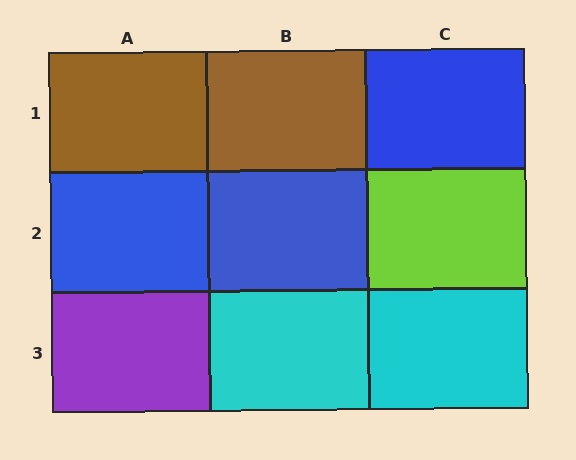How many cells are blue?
3 cells are blue.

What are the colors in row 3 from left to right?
Purple, cyan, cyan.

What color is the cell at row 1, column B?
Brown.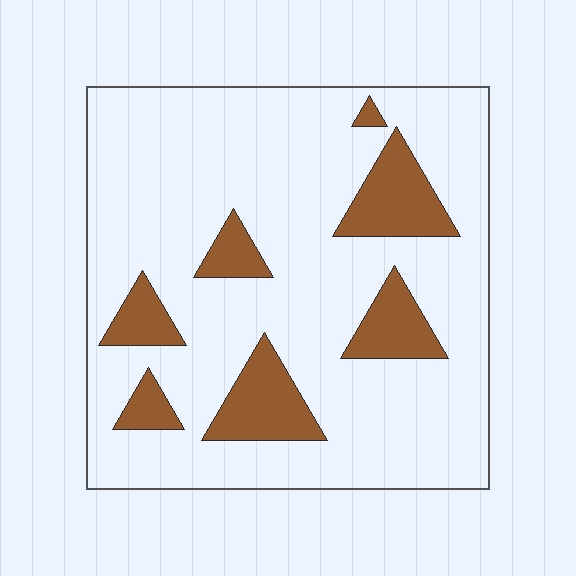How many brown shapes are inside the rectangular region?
7.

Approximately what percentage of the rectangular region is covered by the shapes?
Approximately 20%.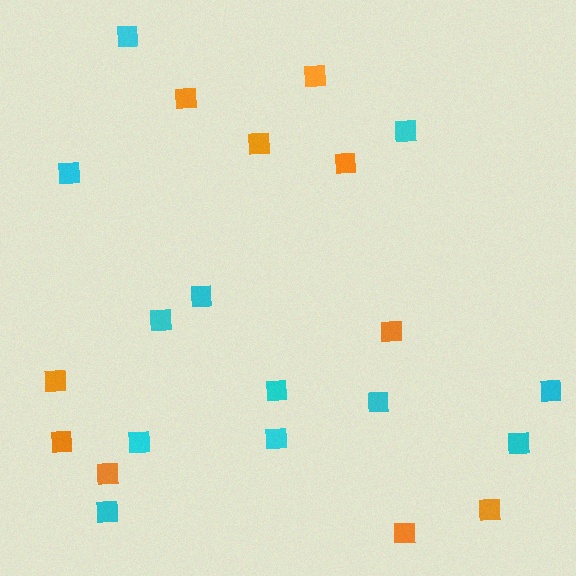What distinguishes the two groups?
There are 2 groups: one group of cyan squares (12) and one group of orange squares (10).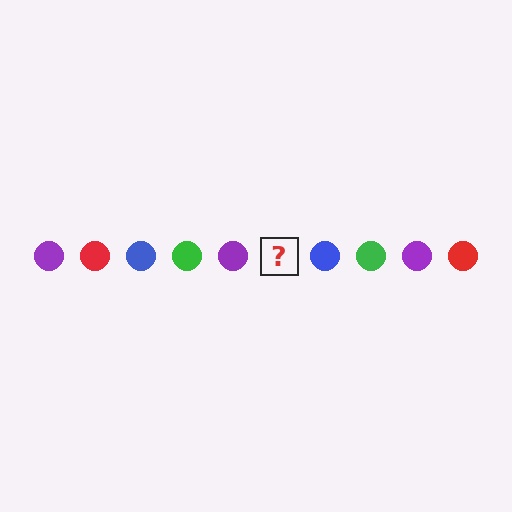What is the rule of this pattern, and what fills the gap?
The rule is that the pattern cycles through purple, red, blue, green circles. The gap should be filled with a red circle.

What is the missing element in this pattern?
The missing element is a red circle.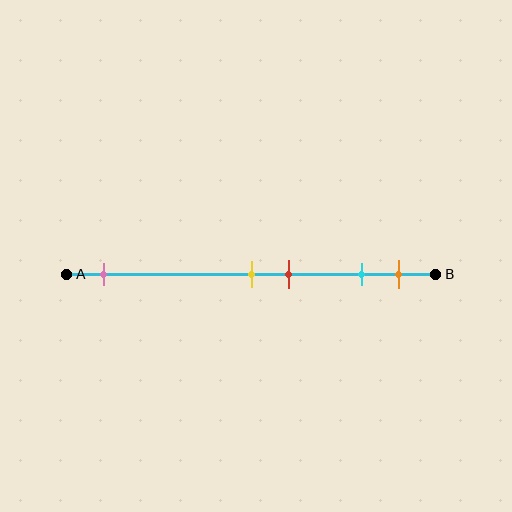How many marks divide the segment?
There are 5 marks dividing the segment.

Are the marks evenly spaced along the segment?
No, the marks are not evenly spaced.